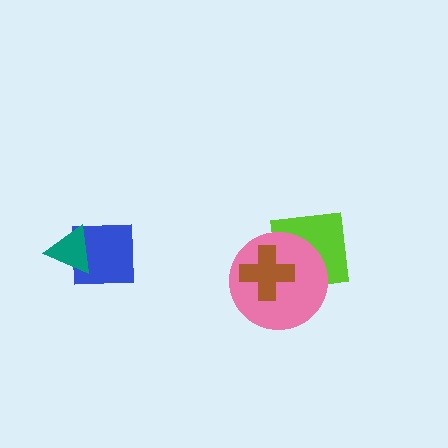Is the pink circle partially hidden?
Yes, it is partially covered by another shape.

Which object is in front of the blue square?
The teal triangle is in front of the blue square.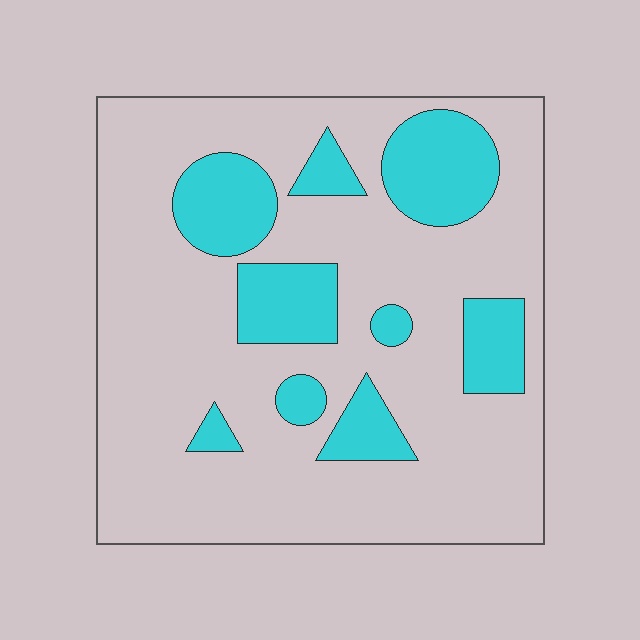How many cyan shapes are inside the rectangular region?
9.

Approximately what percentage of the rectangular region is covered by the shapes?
Approximately 25%.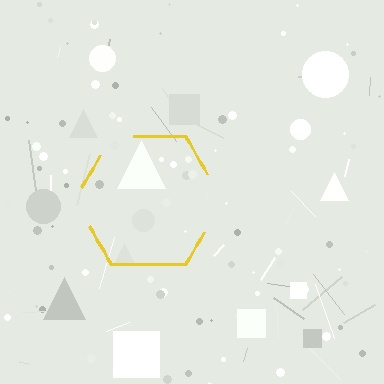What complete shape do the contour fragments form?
The contour fragments form a hexagon.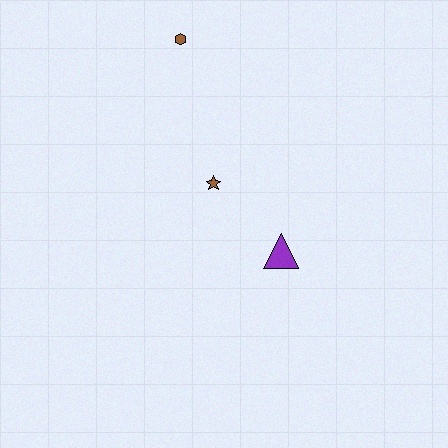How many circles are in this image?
There are no circles.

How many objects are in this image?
There are 3 objects.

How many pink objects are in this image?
There are no pink objects.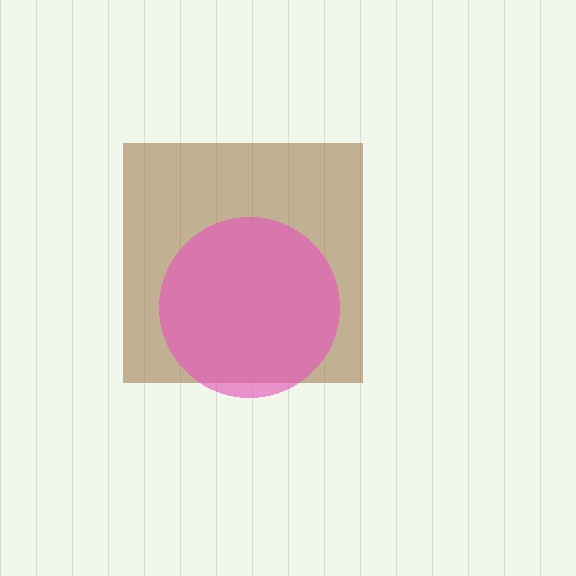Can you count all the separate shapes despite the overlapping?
Yes, there are 2 separate shapes.